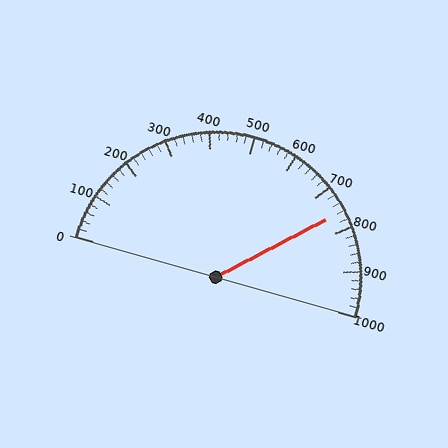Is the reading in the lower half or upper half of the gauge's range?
The reading is in the upper half of the range (0 to 1000).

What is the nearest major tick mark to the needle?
The nearest major tick mark is 800.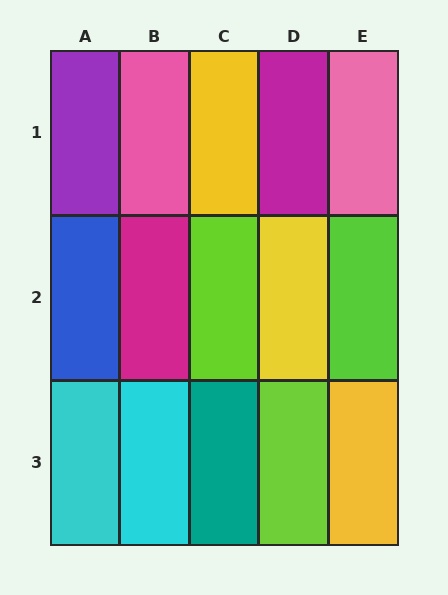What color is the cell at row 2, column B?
Magenta.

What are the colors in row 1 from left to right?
Purple, pink, yellow, magenta, pink.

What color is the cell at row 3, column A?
Cyan.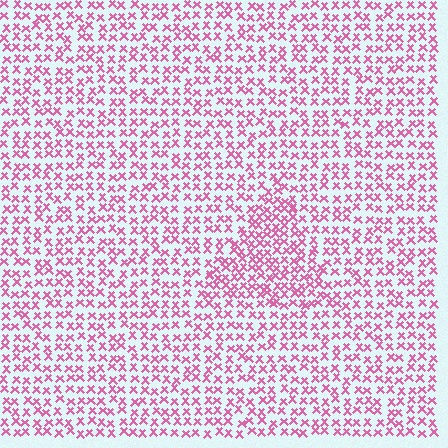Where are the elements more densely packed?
The elements are more densely packed inside the triangle boundary.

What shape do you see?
I see a triangle.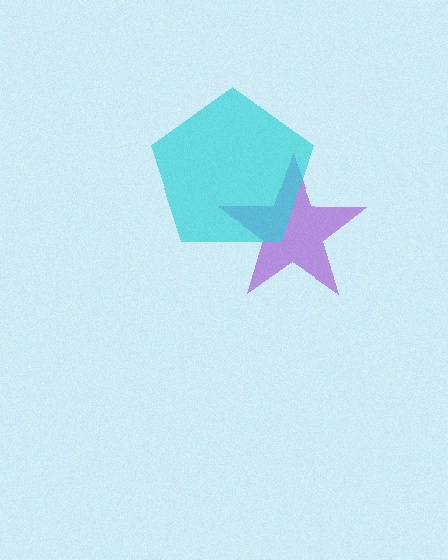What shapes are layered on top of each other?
The layered shapes are: a purple star, a cyan pentagon.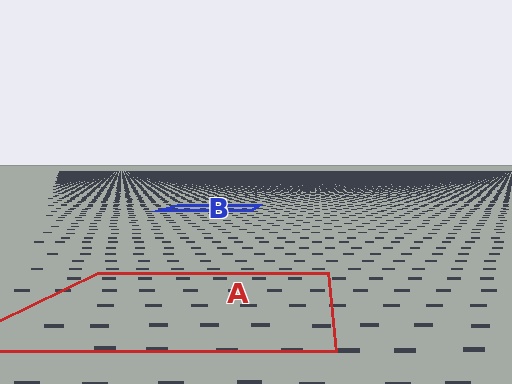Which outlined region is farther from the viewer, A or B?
Region B is farther from the viewer — the texture elements inside it appear smaller and more densely packed.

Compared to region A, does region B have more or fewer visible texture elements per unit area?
Region B has more texture elements per unit area — they are packed more densely because it is farther away.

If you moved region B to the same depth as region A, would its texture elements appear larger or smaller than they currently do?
They would appear larger. At a closer depth, the same texture elements are projected at a bigger on-screen size.